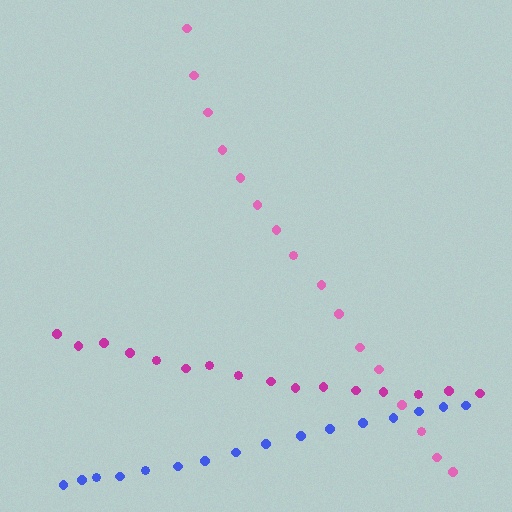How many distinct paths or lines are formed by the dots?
There are 3 distinct paths.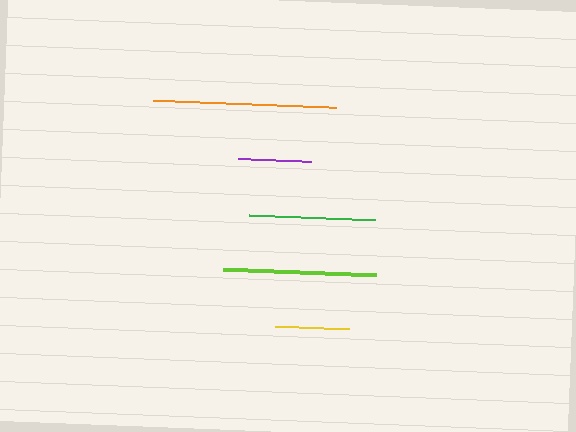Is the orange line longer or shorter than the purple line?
The orange line is longer than the purple line.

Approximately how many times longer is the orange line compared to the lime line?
The orange line is approximately 1.2 times the length of the lime line.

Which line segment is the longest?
The orange line is the longest at approximately 183 pixels.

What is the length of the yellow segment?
The yellow segment is approximately 74 pixels long.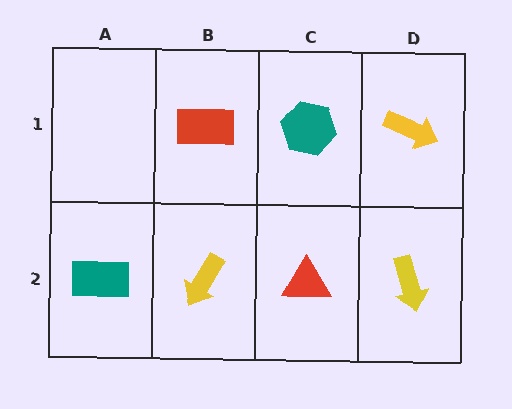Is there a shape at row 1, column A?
No, that cell is empty.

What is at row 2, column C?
A red triangle.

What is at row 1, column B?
A red rectangle.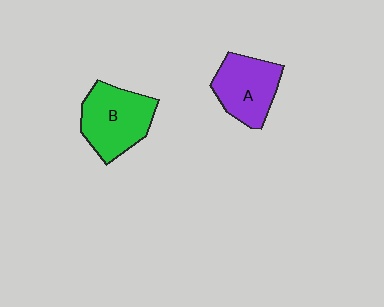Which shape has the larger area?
Shape B (green).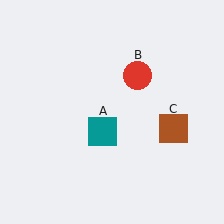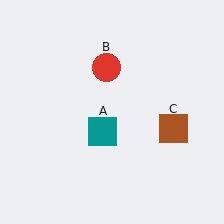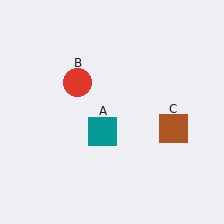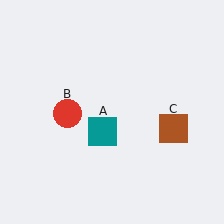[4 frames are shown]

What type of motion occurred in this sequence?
The red circle (object B) rotated counterclockwise around the center of the scene.